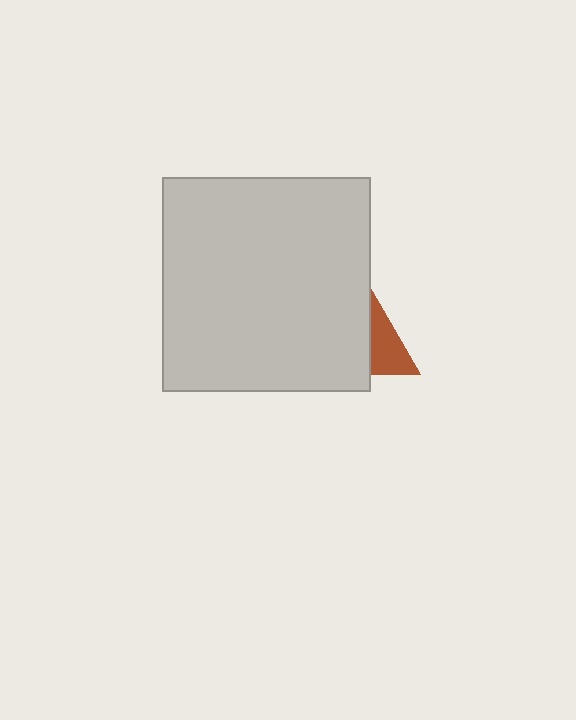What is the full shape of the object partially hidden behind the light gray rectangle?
The partially hidden object is a brown triangle.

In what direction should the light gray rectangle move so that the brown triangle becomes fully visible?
The light gray rectangle should move left. That is the shortest direction to clear the overlap and leave the brown triangle fully visible.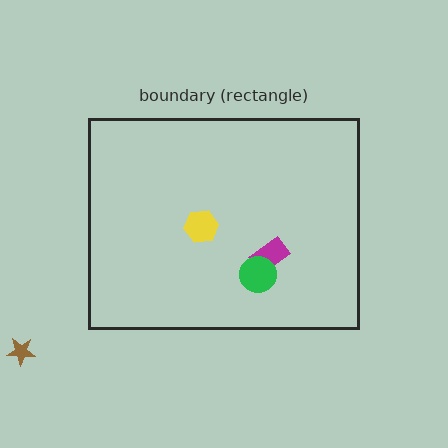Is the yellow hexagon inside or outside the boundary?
Inside.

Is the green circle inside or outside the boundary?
Inside.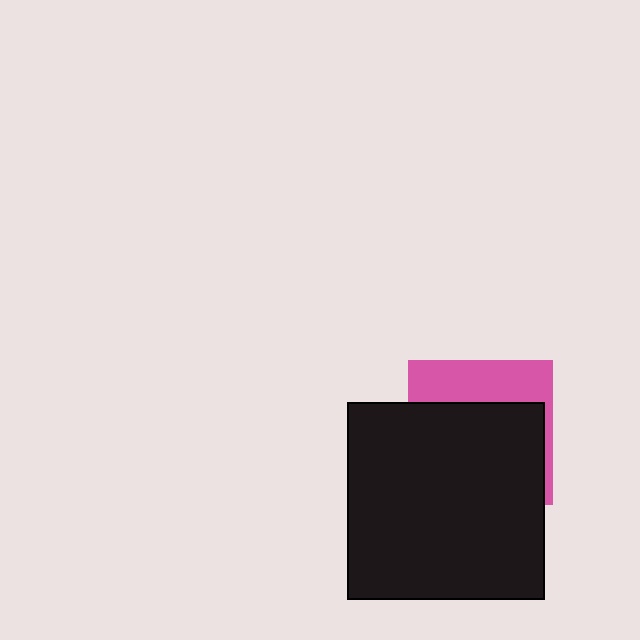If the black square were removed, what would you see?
You would see the complete pink square.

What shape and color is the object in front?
The object in front is a black square.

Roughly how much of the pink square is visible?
A small part of it is visible (roughly 33%).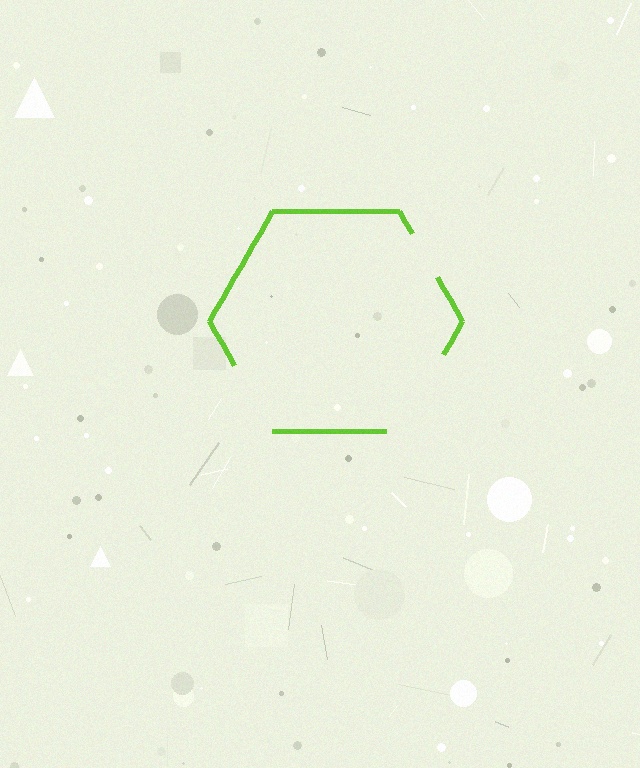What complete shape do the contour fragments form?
The contour fragments form a hexagon.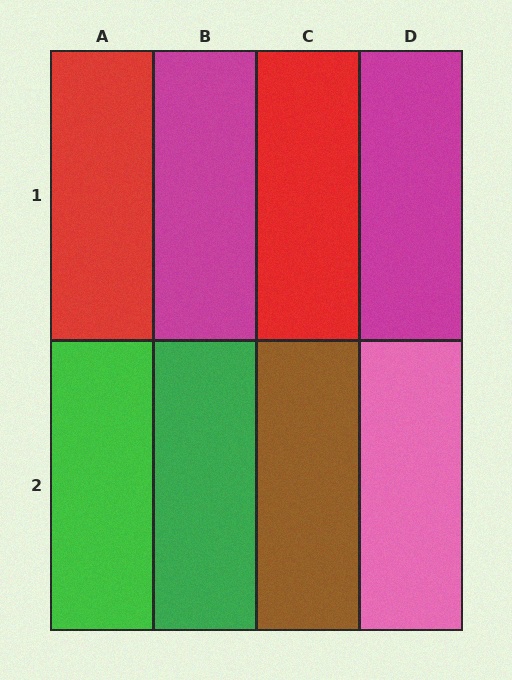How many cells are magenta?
2 cells are magenta.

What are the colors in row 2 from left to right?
Green, green, brown, pink.